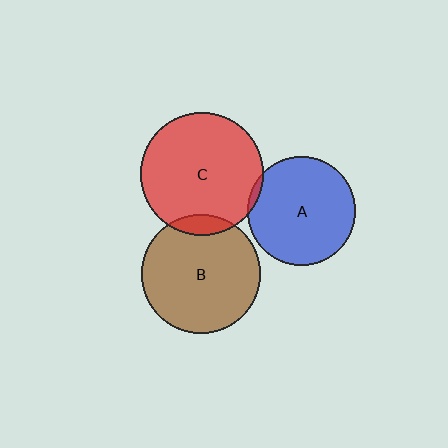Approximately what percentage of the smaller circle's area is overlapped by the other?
Approximately 10%.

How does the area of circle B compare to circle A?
Approximately 1.2 times.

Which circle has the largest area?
Circle C (red).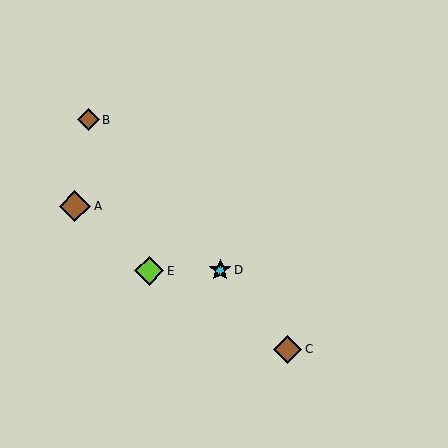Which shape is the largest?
The brown diamond (labeled A) is the largest.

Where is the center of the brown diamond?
The center of the brown diamond is at (75, 206).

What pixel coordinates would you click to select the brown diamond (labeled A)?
Click at (75, 206) to select the brown diamond A.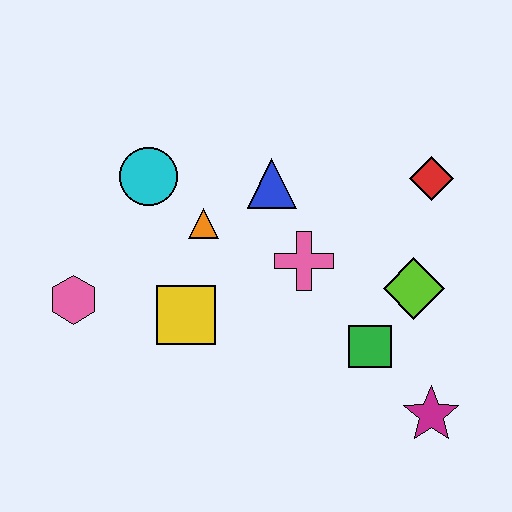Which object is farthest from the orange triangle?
The magenta star is farthest from the orange triangle.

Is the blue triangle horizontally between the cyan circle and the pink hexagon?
No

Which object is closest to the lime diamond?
The green square is closest to the lime diamond.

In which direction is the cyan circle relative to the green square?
The cyan circle is to the left of the green square.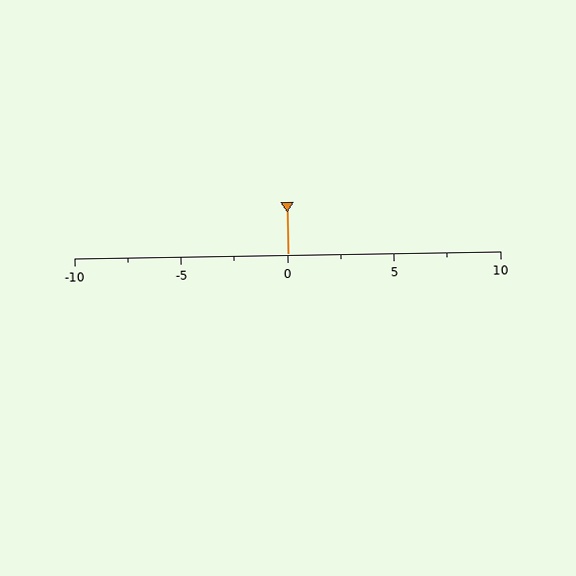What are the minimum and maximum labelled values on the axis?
The axis runs from -10 to 10.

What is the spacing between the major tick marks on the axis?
The major ticks are spaced 5 apart.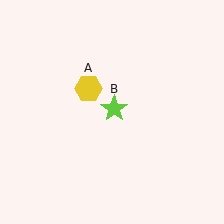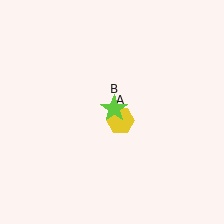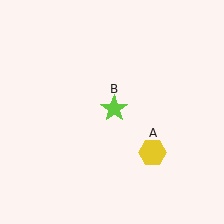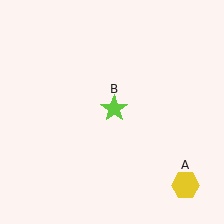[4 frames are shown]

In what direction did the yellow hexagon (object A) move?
The yellow hexagon (object A) moved down and to the right.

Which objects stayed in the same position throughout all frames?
Lime star (object B) remained stationary.